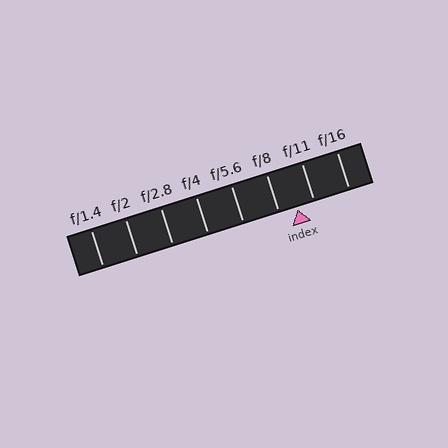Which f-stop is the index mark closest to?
The index mark is closest to f/11.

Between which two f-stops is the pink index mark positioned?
The index mark is between f/8 and f/11.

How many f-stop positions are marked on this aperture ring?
There are 8 f-stop positions marked.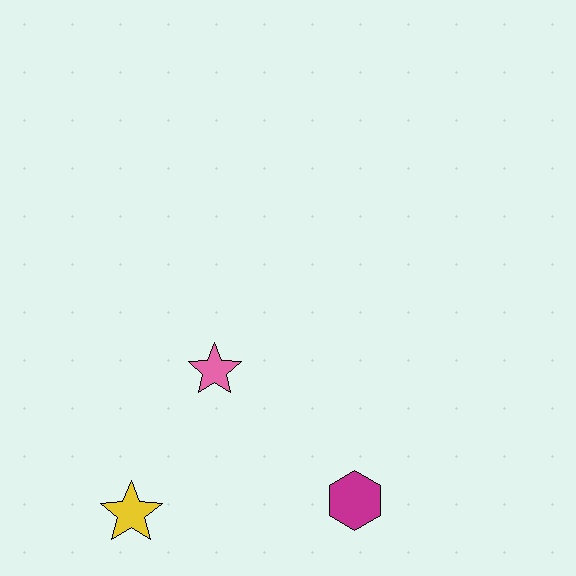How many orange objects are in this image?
There are no orange objects.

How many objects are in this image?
There are 3 objects.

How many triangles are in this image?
There are no triangles.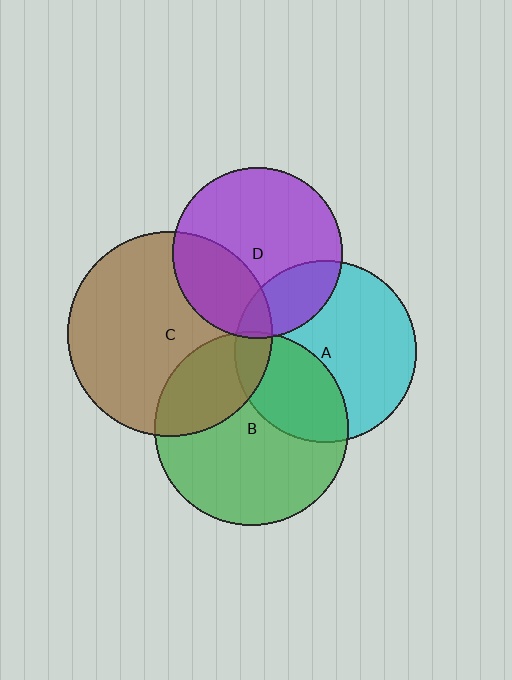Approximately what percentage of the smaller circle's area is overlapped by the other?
Approximately 5%.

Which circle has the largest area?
Circle C (brown).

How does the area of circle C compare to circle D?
Approximately 1.5 times.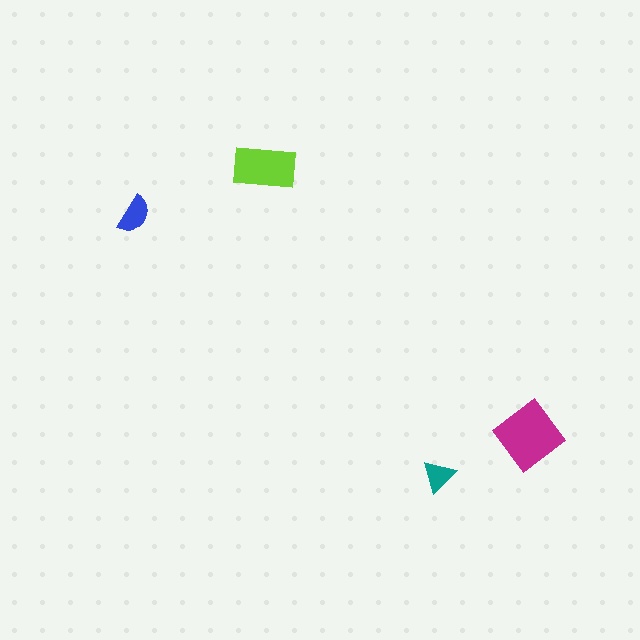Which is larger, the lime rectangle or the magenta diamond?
The magenta diamond.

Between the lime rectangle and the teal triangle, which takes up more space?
The lime rectangle.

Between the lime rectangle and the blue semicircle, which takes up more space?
The lime rectangle.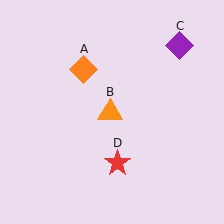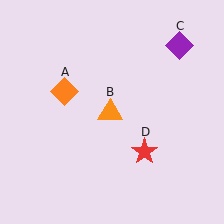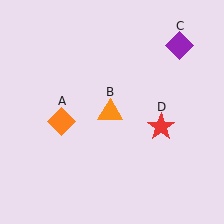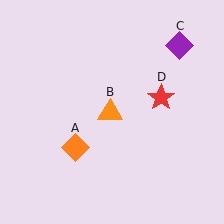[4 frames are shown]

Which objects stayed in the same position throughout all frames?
Orange triangle (object B) and purple diamond (object C) remained stationary.